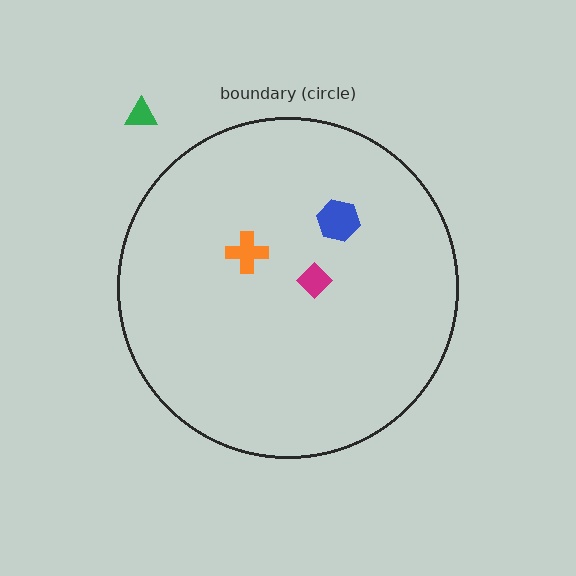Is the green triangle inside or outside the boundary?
Outside.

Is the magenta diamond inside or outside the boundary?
Inside.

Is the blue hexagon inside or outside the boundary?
Inside.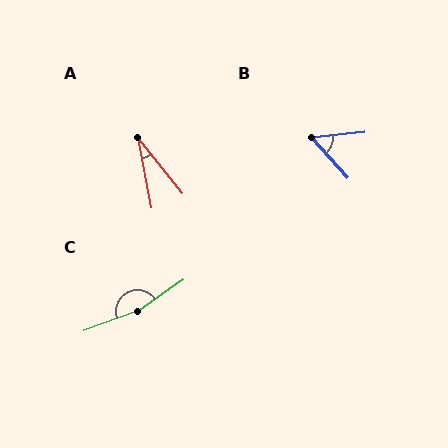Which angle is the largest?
C, at approximately 165 degrees.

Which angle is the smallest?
A, at approximately 28 degrees.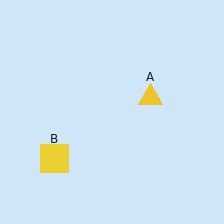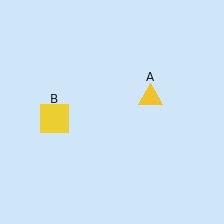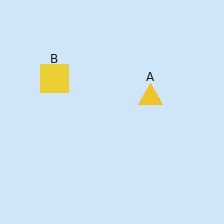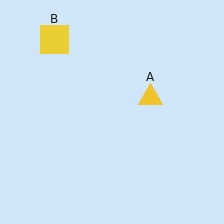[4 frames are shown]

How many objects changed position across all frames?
1 object changed position: yellow square (object B).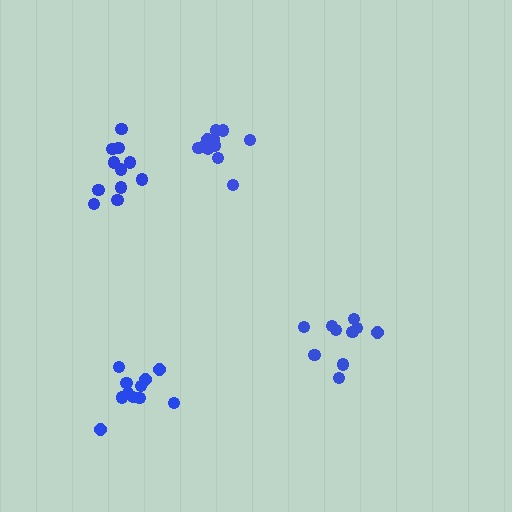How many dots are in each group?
Group 1: 11 dots, Group 2: 11 dots, Group 3: 10 dots, Group 4: 12 dots (44 total).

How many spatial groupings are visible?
There are 4 spatial groupings.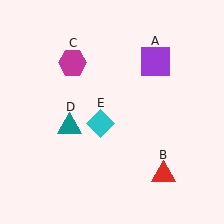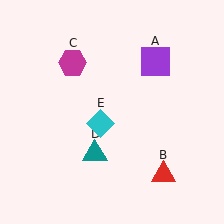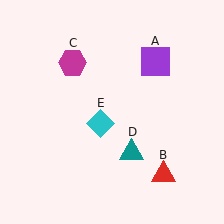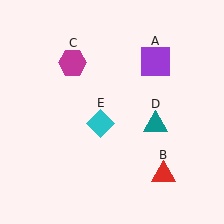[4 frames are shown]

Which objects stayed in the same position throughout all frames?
Purple square (object A) and red triangle (object B) and magenta hexagon (object C) and cyan diamond (object E) remained stationary.